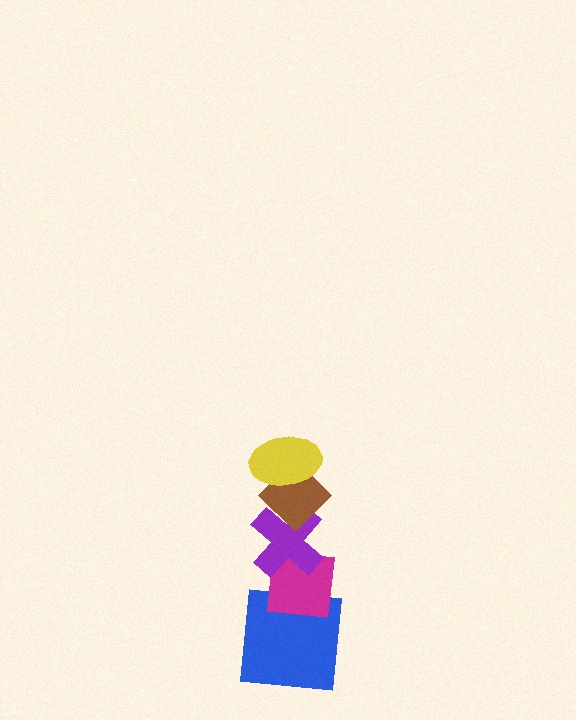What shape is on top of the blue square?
The magenta square is on top of the blue square.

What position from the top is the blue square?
The blue square is 5th from the top.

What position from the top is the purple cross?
The purple cross is 3rd from the top.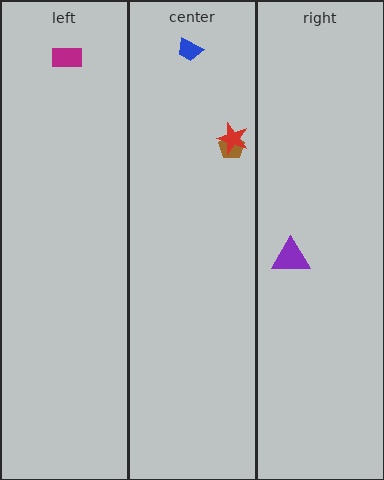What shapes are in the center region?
The brown pentagon, the blue trapezoid, the red star.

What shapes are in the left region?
The magenta rectangle.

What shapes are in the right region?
The purple triangle.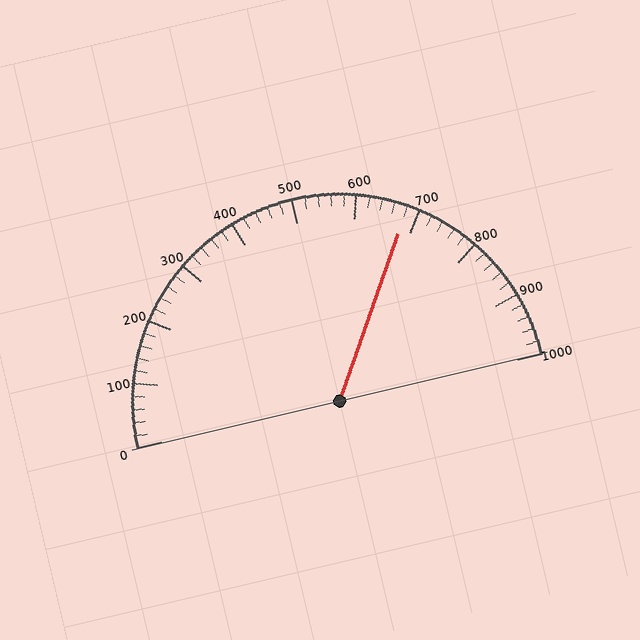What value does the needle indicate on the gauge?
The needle indicates approximately 680.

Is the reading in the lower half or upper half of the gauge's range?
The reading is in the upper half of the range (0 to 1000).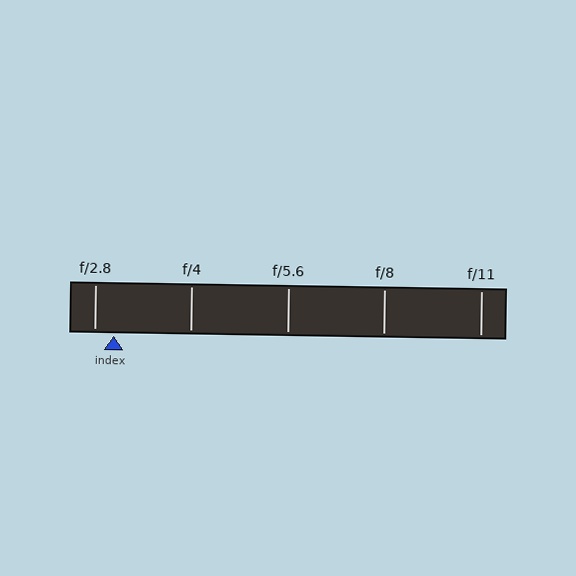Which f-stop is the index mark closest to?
The index mark is closest to f/2.8.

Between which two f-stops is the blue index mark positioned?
The index mark is between f/2.8 and f/4.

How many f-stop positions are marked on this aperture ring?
There are 5 f-stop positions marked.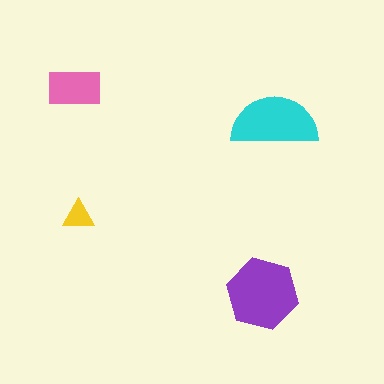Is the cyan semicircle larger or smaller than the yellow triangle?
Larger.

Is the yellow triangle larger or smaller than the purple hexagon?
Smaller.